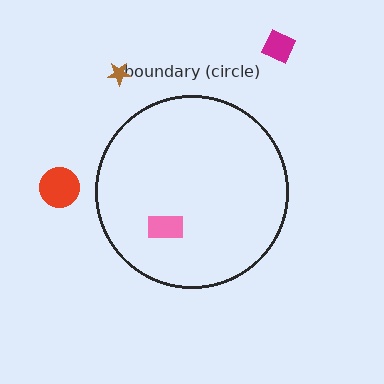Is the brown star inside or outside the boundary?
Outside.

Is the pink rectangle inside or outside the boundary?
Inside.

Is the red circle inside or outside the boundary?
Outside.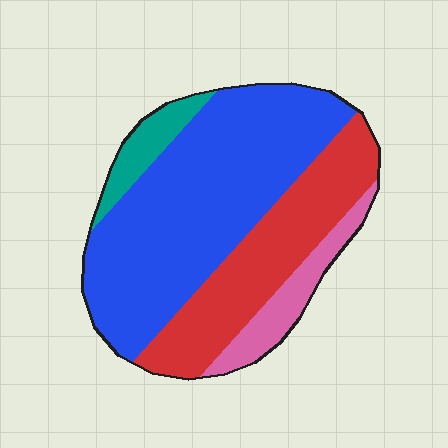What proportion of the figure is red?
Red takes up between a quarter and a half of the figure.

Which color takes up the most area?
Blue, at roughly 55%.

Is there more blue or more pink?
Blue.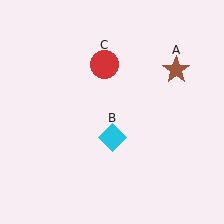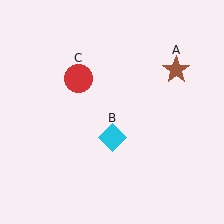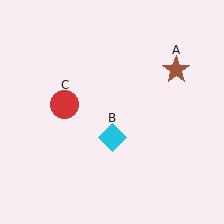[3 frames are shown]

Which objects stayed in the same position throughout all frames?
Brown star (object A) and cyan diamond (object B) remained stationary.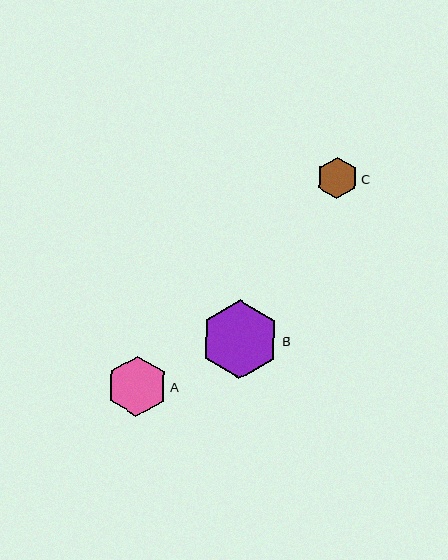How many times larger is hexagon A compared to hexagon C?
Hexagon A is approximately 1.5 times the size of hexagon C.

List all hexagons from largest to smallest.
From largest to smallest: B, A, C.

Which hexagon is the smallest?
Hexagon C is the smallest with a size of approximately 41 pixels.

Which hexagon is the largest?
Hexagon B is the largest with a size of approximately 78 pixels.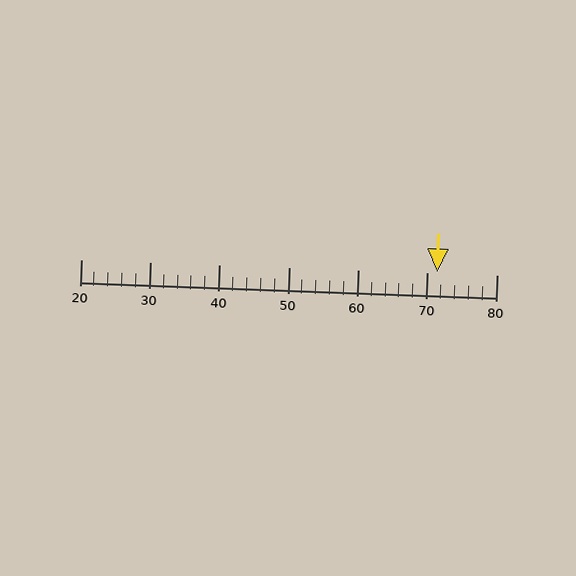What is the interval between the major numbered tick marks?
The major tick marks are spaced 10 units apart.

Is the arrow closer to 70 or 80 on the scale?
The arrow is closer to 70.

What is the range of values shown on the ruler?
The ruler shows values from 20 to 80.